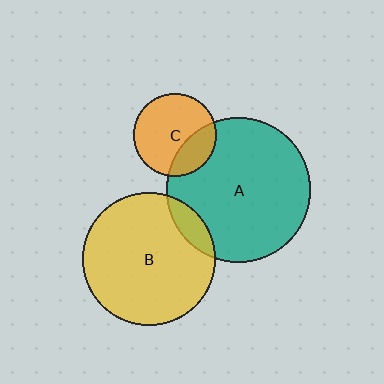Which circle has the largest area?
Circle A (teal).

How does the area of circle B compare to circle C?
Approximately 2.6 times.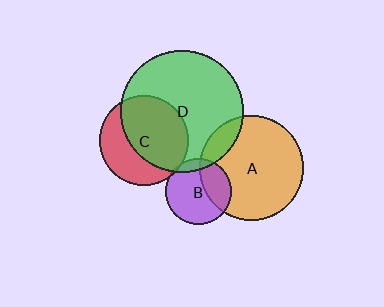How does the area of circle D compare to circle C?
Approximately 1.9 times.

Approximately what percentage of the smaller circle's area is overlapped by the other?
Approximately 60%.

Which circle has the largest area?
Circle D (green).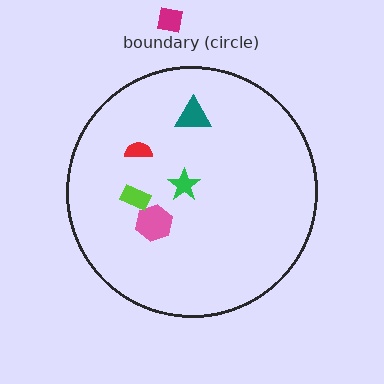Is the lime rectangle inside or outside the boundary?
Inside.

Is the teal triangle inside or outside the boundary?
Inside.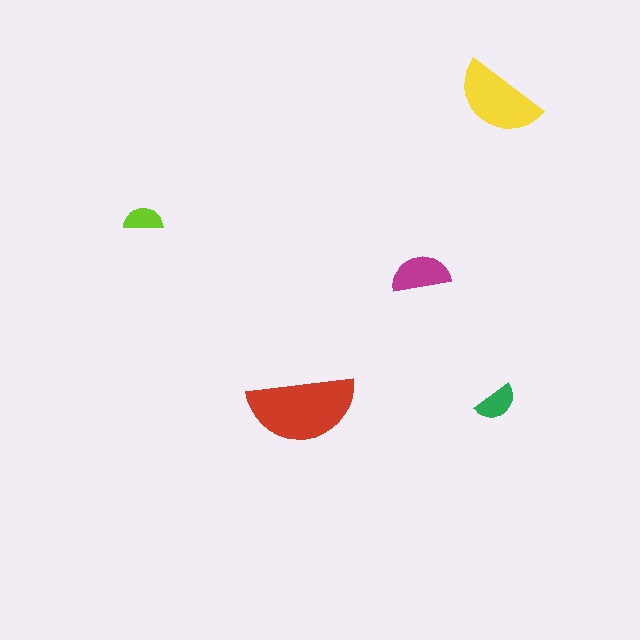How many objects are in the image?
There are 5 objects in the image.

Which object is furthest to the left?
The lime semicircle is leftmost.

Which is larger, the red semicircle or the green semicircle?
The red one.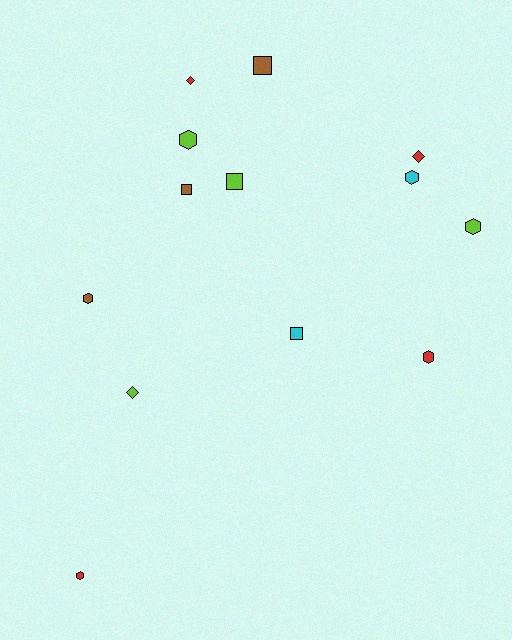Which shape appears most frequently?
Hexagon, with 6 objects.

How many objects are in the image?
There are 13 objects.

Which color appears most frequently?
Lime, with 4 objects.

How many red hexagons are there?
There are 2 red hexagons.